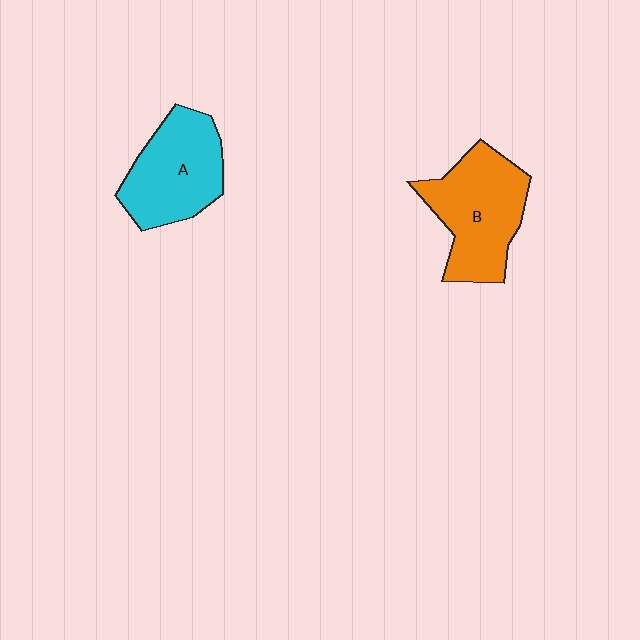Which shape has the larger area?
Shape B (orange).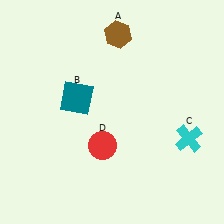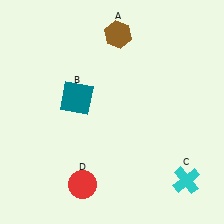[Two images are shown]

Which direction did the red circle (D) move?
The red circle (D) moved down.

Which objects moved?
The objects that moved are: the cyan cross (C), the red circle (D).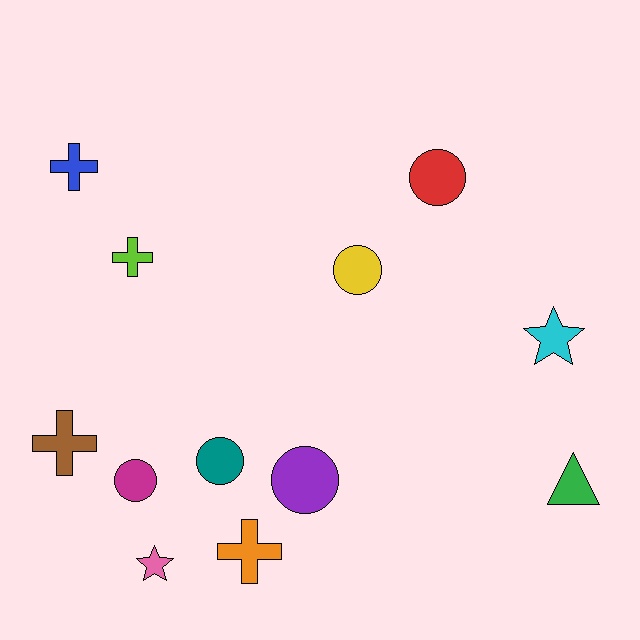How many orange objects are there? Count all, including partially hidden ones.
There is 1 orange object.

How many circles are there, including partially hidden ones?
There are 5 circles.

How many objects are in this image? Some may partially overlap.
There are 12 objects.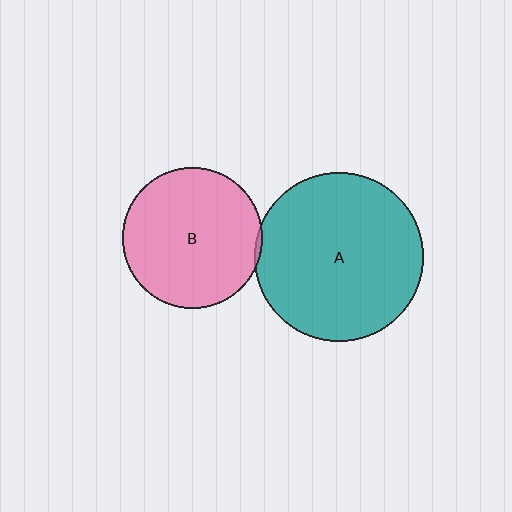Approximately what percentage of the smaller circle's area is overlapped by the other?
Approximately 5%.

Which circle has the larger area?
Circle A (teal).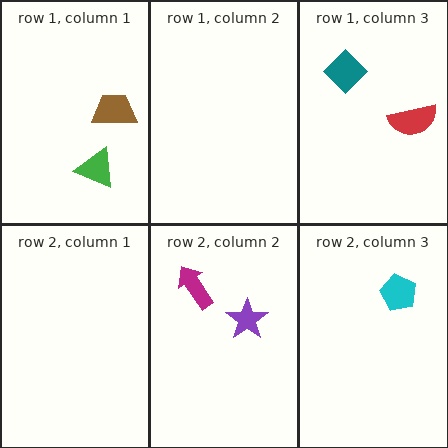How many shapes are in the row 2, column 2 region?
2.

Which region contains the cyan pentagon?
The row 2, column 3 region.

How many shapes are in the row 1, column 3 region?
2.